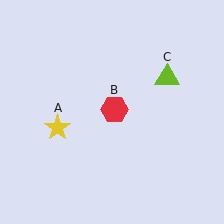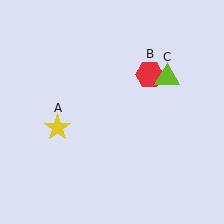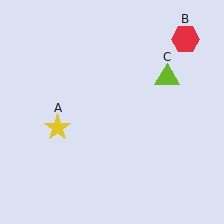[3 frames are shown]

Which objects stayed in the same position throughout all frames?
Yellow star (object A) and lime triangle (object C) remained stationary.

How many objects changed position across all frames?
1 object changed position: red hexagon (object B).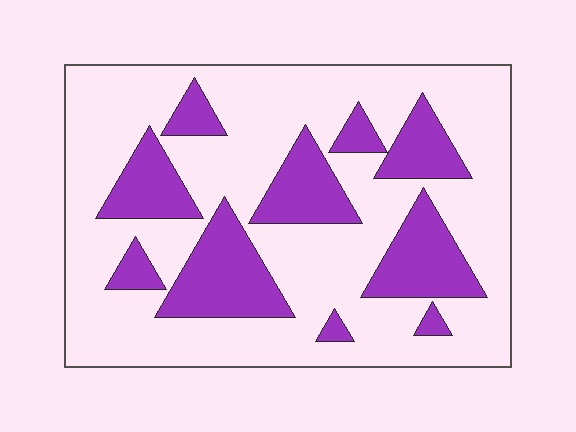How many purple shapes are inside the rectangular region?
10.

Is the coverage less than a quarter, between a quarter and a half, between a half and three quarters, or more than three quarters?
Between a quarter and a half.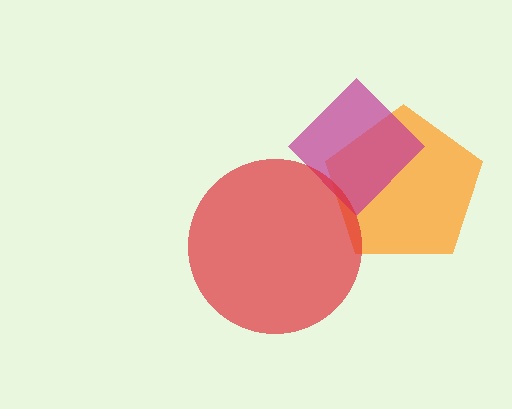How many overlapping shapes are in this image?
There are 3 overlapping shapes in the image.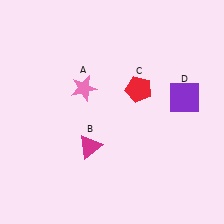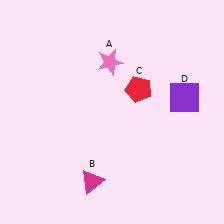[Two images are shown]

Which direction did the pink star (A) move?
The pink star (A) moved right.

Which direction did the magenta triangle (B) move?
The magenta triangle (B) moved down.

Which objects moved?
The objects that moved are: the pink star (A), the magenta triangle (B).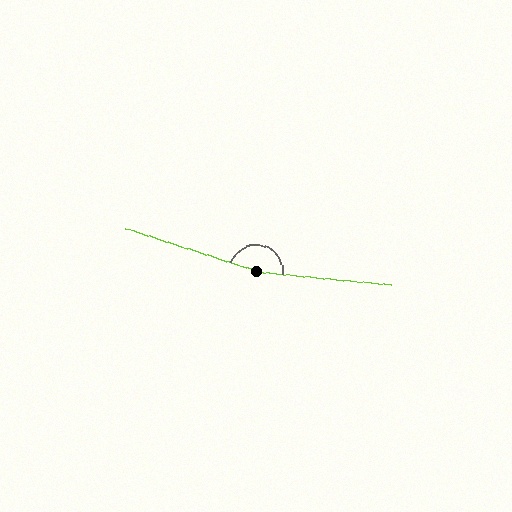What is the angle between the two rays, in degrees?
Approximately 168 degrees.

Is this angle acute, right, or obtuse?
It is obtuse.